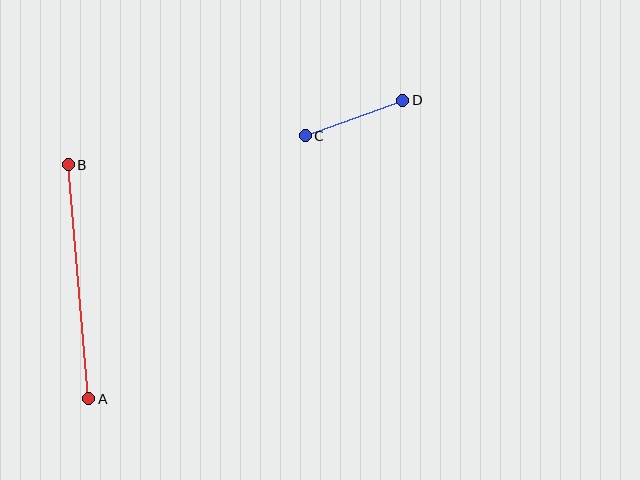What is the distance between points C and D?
The distance is approximately 104 pixels.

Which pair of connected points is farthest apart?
Points A and B are farthest apart.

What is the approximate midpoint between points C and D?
The midpoint is at approximately (354, 118) pixels.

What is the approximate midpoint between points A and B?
The midpoint is at approximately (78, 282) pixels.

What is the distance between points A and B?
The distance is approximately 235 pixels.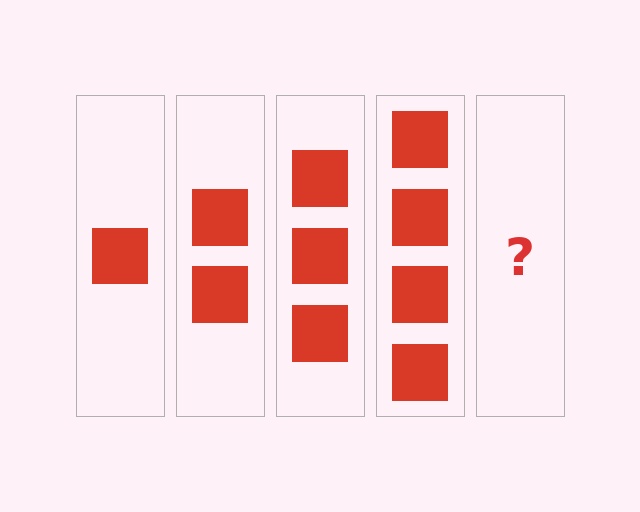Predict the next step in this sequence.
The next step is 5 squares.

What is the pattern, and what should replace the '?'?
The pattern is that each step adds one more square. The '?' should be 5 squares.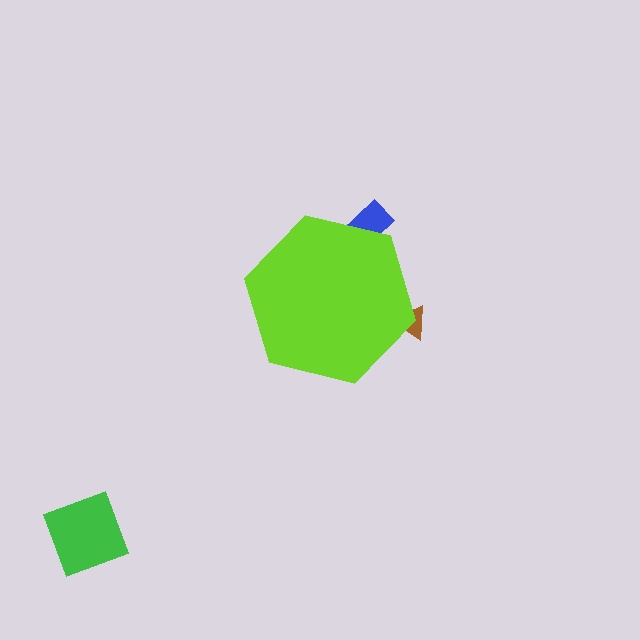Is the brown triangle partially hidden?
Yes, the brown triangle is partially hidden behind the lime hexagon.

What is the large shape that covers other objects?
A lime hexagon.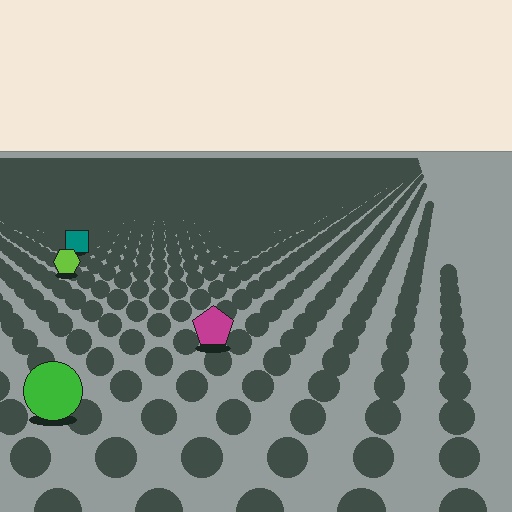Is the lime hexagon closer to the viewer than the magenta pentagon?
No. The magenta pentagon is closer — you can tell from the texture gradient: the ground texture is coarser near it.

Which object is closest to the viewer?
The green circle is closest. The texture marks near it are larger and more spread out.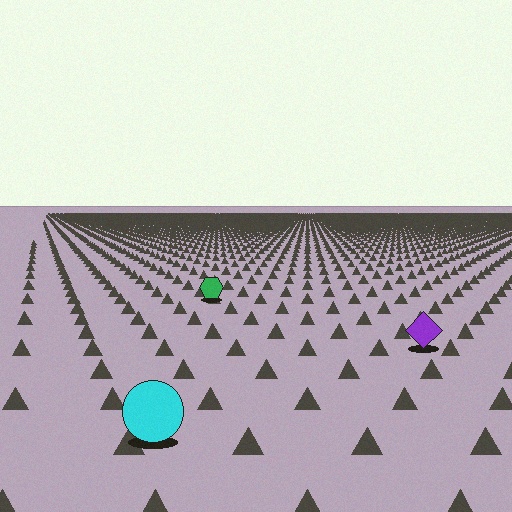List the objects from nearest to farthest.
From nearest to farthest: the cyan circle, the purple diamond, the green hexagon.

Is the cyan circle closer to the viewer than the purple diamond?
Yes. The cyan circle is closer — you can tell from the texture gradient: the ground texture is coarser near it.